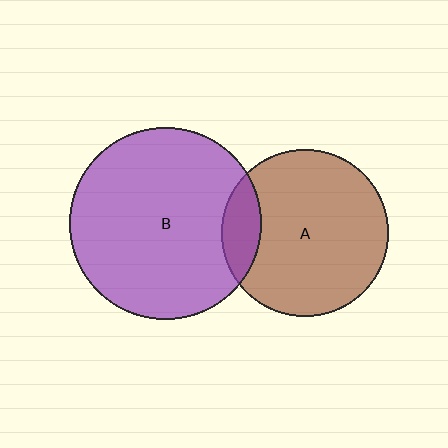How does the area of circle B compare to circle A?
Approximately 1.3 times.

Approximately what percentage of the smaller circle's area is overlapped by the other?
Approximately 15%.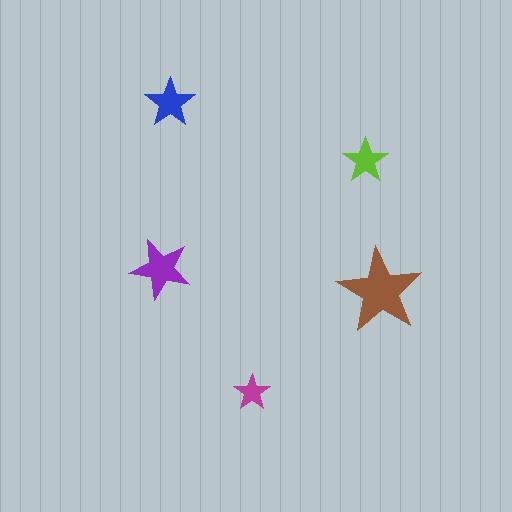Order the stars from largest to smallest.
the brown one, the purple one, the blue one, the lime one, the magenta one.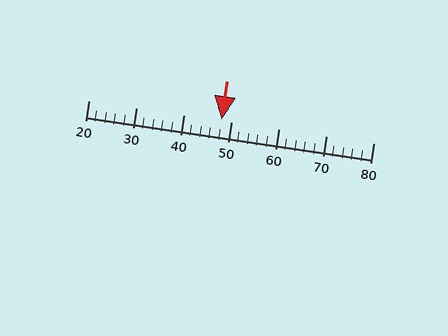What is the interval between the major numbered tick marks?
The major tick marks are spaced 10 units apart.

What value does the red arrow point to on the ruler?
The red arrow points to approximately 48.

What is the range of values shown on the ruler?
The ruler shows values from 20 to 80.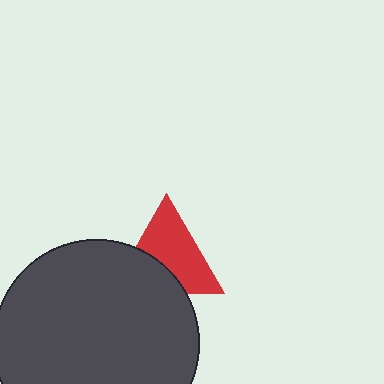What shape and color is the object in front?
The object in front is a dark gray circle.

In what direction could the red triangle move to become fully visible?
The red triangle could move up. That would shift it out from behind the dark gray circle entirely.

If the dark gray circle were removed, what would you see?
You would see the complete red triangle.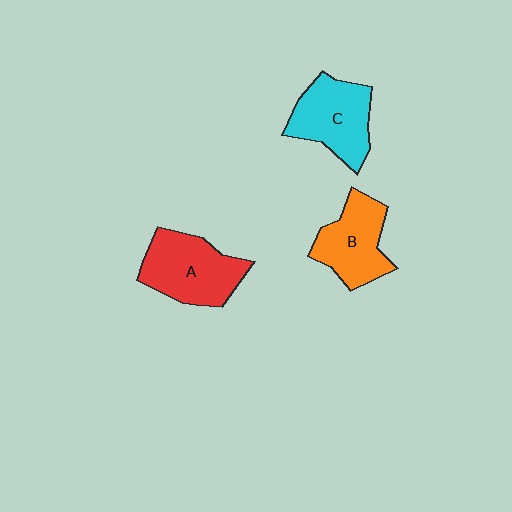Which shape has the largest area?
Shape A (red).